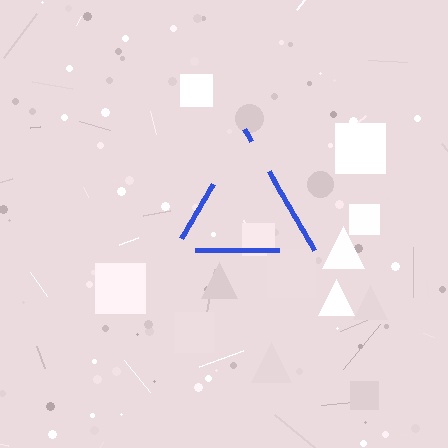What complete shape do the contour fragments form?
The contour fragments form a triangle.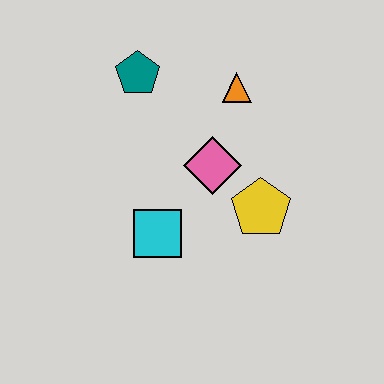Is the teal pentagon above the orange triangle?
Yes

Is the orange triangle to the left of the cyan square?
No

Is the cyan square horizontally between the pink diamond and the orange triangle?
No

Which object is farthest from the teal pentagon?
The yellow pentagon is farthest from the teal pentagon.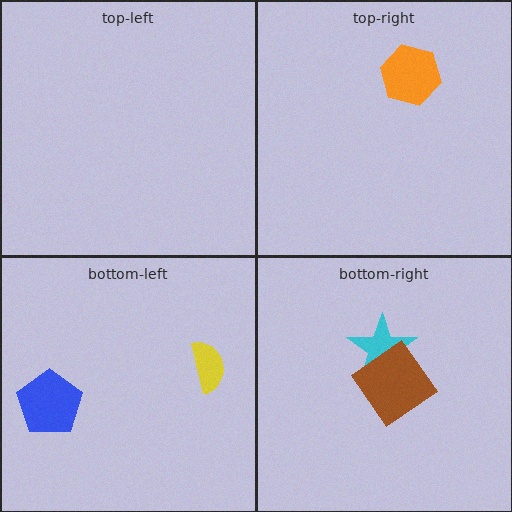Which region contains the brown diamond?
The bottom-right region.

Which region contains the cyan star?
The bottom-right region.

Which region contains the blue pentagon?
The bottom-left region.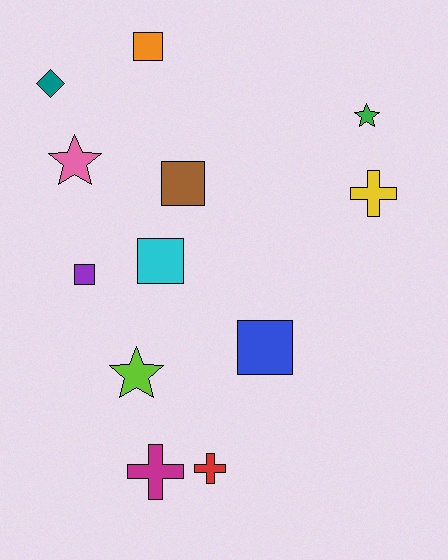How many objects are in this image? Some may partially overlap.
There are 12 objects.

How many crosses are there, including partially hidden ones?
There are 3 crosses.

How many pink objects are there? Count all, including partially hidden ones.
There is 1 pink object.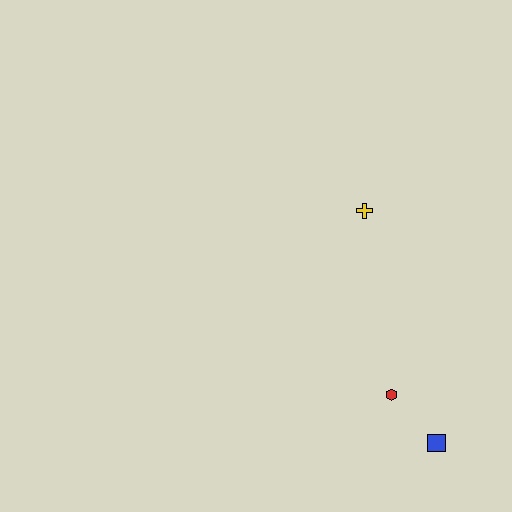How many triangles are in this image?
There are no triangles.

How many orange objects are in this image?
There are no orange objects.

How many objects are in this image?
There are 3 objects.